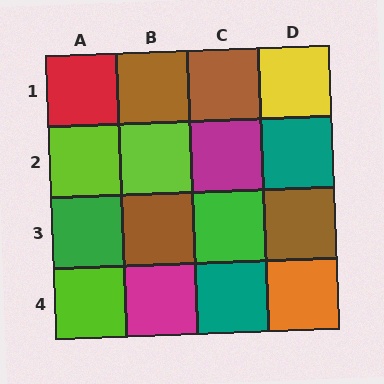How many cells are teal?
2 cells are teal.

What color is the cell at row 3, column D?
Brown.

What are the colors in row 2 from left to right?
Lime, lime, magenta, teal.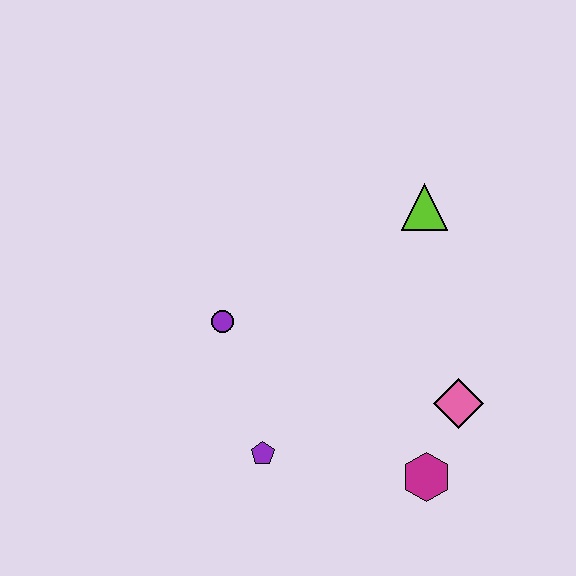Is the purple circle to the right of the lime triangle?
No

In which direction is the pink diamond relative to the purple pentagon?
The pink diamond is to the right of the purple pentagon.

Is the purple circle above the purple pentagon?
Yes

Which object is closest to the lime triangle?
The pink diamond is closest to the lime triangle.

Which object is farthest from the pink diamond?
The purple circle is farthest from the pink diamond.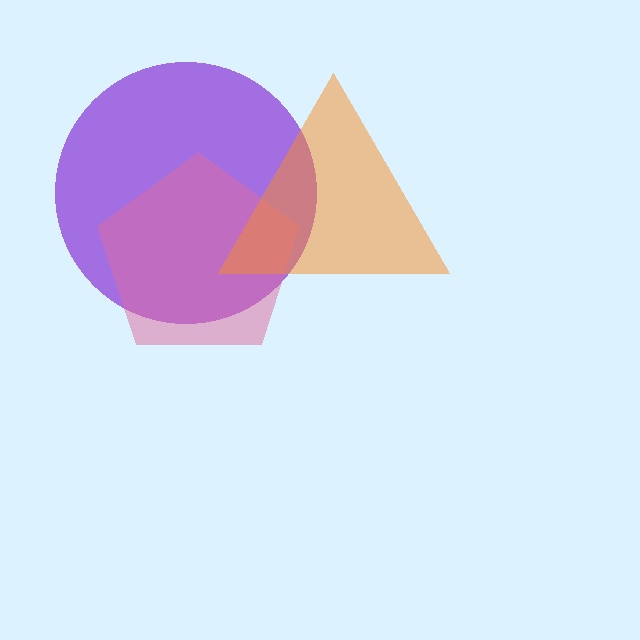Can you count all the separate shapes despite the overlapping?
Yes, there are 3 separate shapes.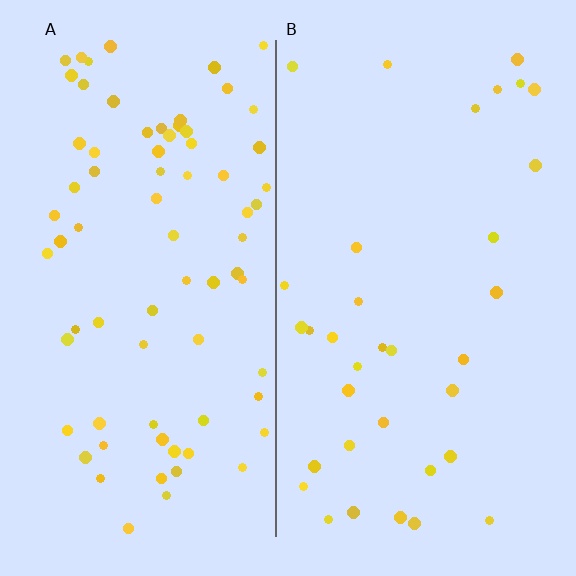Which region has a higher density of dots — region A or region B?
A (the left).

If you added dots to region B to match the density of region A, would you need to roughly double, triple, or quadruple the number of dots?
Approximately double.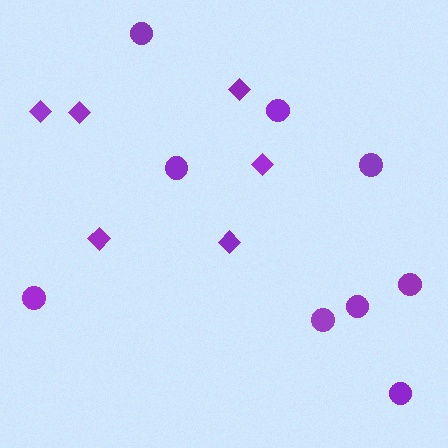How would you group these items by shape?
There are 2 groups: one group of circles (9) and one group of diamonds (6).